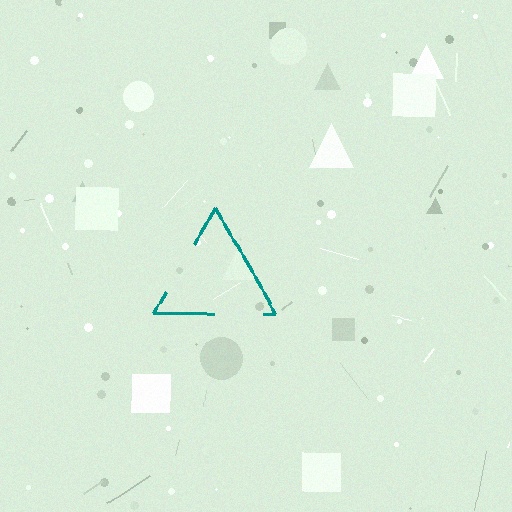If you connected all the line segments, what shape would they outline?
They would outline a triangle.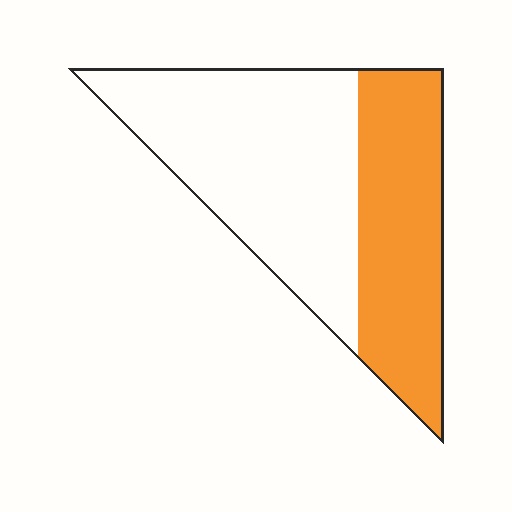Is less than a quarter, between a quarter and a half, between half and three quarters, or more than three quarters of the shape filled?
Between a quarter and a half.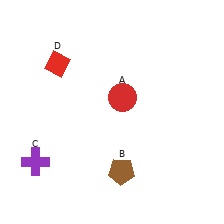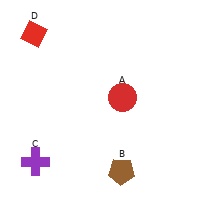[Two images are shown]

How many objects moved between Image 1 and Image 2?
1 object moved between the two images.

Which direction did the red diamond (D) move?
The red diamond (D) moved up.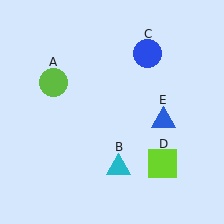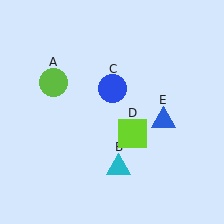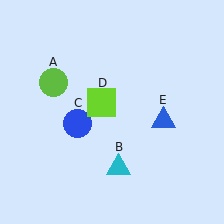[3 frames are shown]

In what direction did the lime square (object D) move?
The lime square (object D) moved up and to the left.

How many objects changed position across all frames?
2 objects changed position: blue circle (object C), lime square (object D).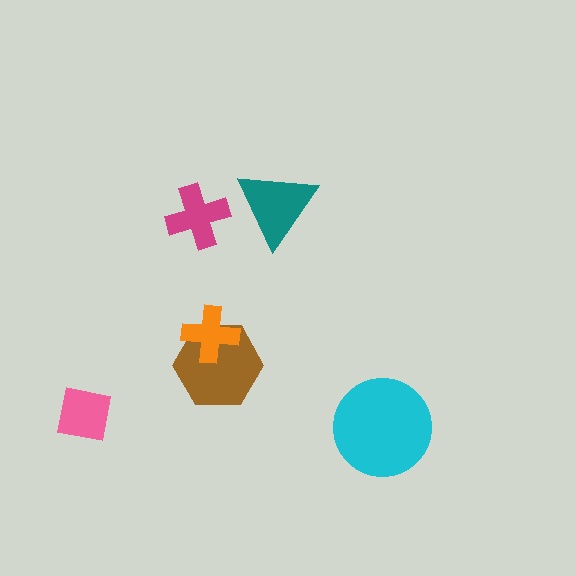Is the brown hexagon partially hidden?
Yes, it is partially covered by another shape.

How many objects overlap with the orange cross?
1 object overlaps with the orange cross.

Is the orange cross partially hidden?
No, no other shape covers it.